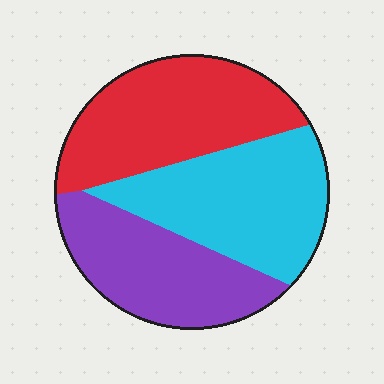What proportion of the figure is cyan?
Cyan covers 35% of the figure.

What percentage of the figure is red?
Red takes up about one third (1/3) of the figure.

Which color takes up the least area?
Purple, at roughly 30%.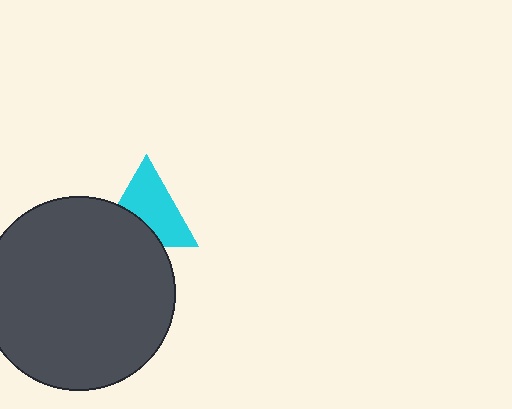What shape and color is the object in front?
The object in front is a dark gray circle.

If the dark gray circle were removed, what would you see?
You would see the complete cyan triangle.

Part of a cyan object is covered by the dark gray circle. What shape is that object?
It is a triangle.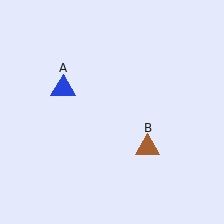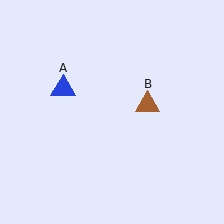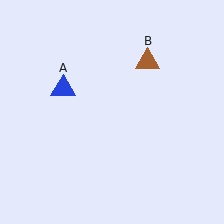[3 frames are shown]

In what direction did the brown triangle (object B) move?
The brown triangle (object B) moved up.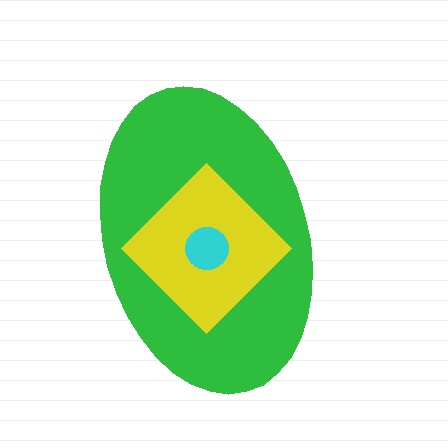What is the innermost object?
The cyan circle.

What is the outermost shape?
The green ellipse.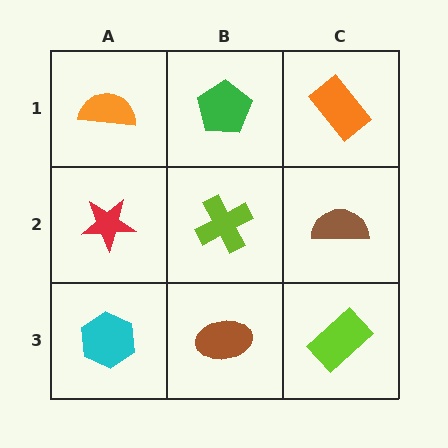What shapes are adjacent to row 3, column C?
A brown semicircle (row 2, column C), a brown ellipse (row 3, column B).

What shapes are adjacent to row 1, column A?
A red star (row 2, column A), a green pentagon (row 1, column B).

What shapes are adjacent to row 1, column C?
A brown semicircle (row 2, column C), a green pentagon (row 1, column B).